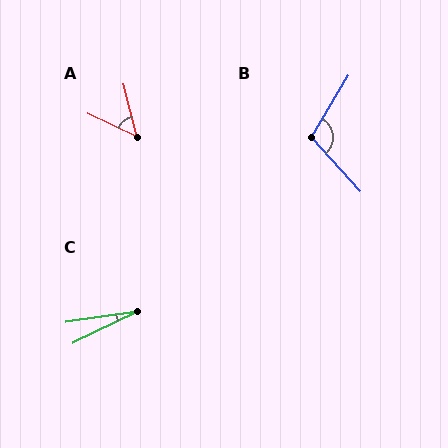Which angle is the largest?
B, at approximately 107 degrees.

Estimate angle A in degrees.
Approximately 51 degrees.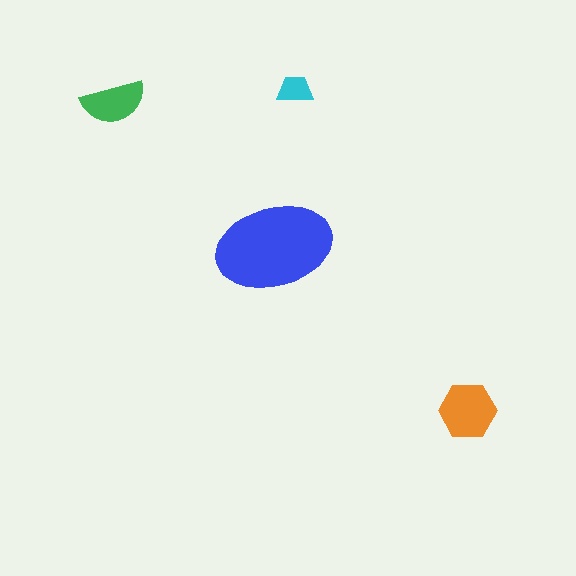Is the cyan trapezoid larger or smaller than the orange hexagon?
Smaller.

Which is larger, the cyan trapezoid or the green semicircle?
The green semicircle.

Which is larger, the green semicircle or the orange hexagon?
The orange hexagon.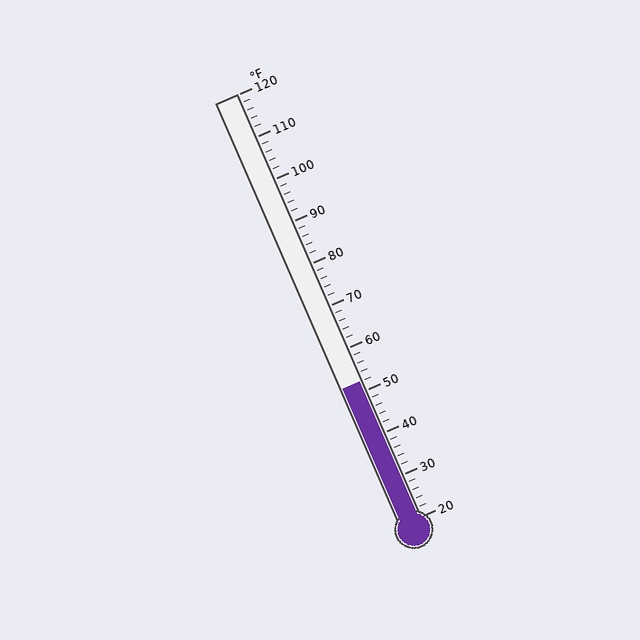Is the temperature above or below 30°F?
The temperature is above 30°F.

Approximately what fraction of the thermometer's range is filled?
The thermometer is filled to approximately 30% of its range.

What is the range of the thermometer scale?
The thermometer scale ranges from 20°F to 120°F.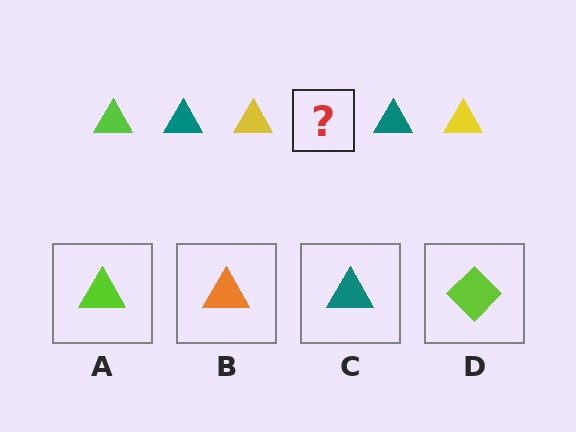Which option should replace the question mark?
Option A.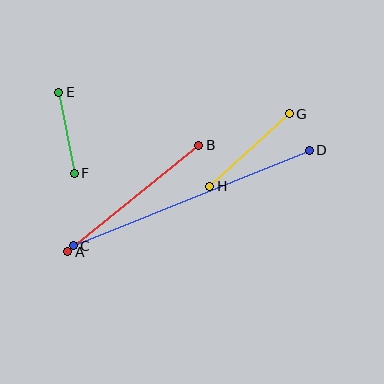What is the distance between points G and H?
The distance is approximately 108 pixels.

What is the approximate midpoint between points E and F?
The midpoint is at approximately (67, 133) pixels.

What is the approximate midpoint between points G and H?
The midpoint is at approximately (249, 150) pixels.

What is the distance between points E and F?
The distance is approximately 83 pixels.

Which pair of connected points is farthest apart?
Points C and D are farthest apart.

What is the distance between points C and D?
The distance is approximately 255 pixels.